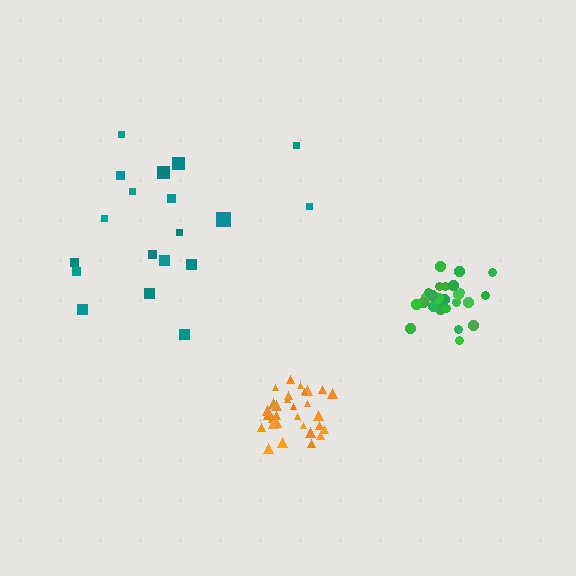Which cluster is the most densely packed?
Orange.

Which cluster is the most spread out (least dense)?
Teal.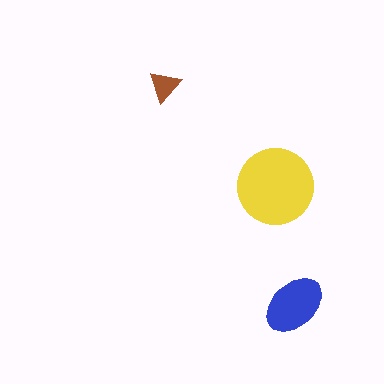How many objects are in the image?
There are 3 objects in the image.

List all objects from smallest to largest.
The brown triangle, the blue ellipse, the yellow circle.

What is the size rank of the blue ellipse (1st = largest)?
2nd.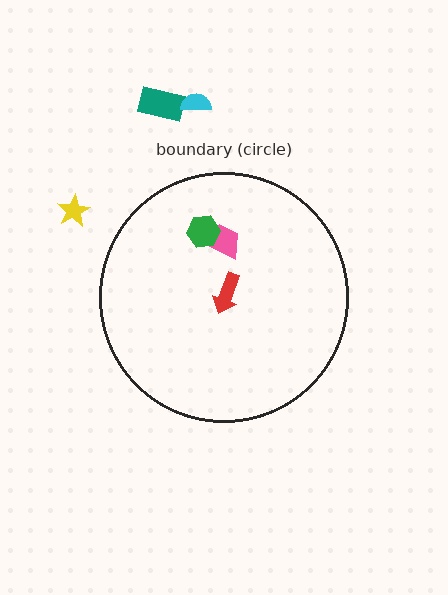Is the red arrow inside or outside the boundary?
Inside.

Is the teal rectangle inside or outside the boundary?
Outside.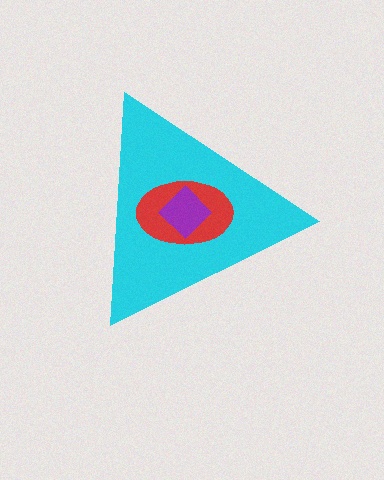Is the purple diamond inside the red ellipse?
Yes.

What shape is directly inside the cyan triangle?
The red ellipse.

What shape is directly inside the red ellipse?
The purple diamond.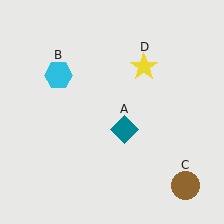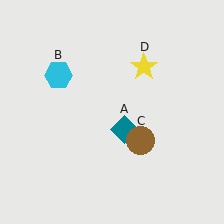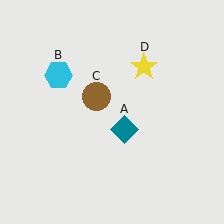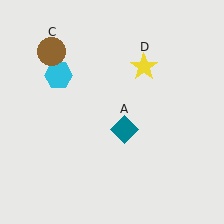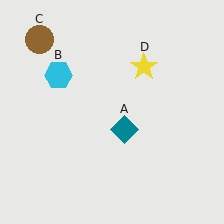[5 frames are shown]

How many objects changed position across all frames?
1 object changed position: brown circle (object C).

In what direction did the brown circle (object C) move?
The brown circle (object C) moved up and to the left.